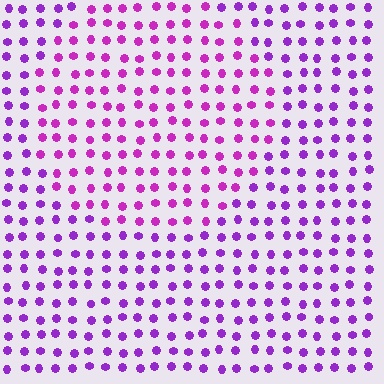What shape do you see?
I see a circle.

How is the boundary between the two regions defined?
The boundary is defined purely by a slight shift in hue (about 24 degrees). Spacing, size, and orientation are identical on both sides.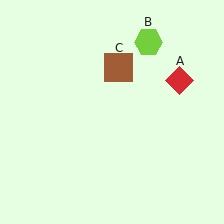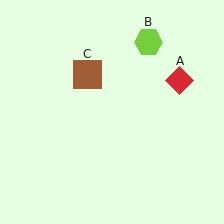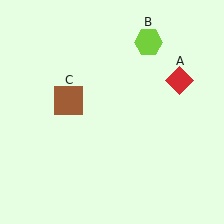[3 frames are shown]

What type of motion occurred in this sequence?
The brown square (object C) rotated counterclockwise around the center of the scene.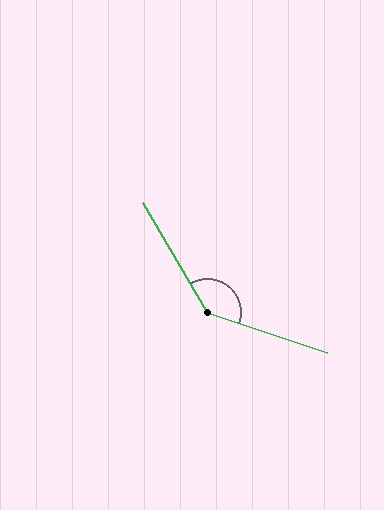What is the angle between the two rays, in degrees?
Approximately 139 degrees.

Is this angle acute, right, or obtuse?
It is obtuse.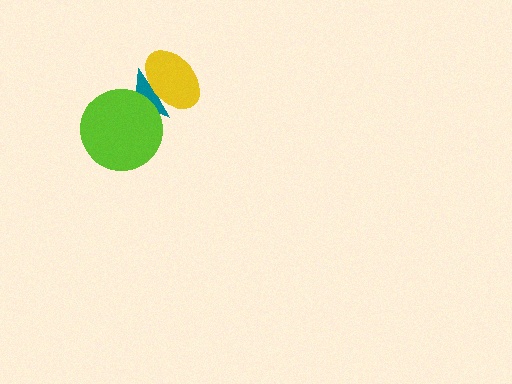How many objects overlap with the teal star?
2 objects overlap with the teal star.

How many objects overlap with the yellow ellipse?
1 object overlaps with the yellow ellipse.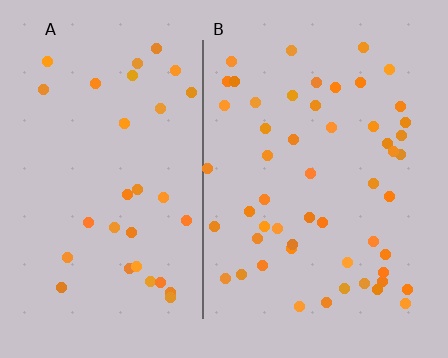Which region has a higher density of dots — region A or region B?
B (the right).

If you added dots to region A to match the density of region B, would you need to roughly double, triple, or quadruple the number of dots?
Approximately double.